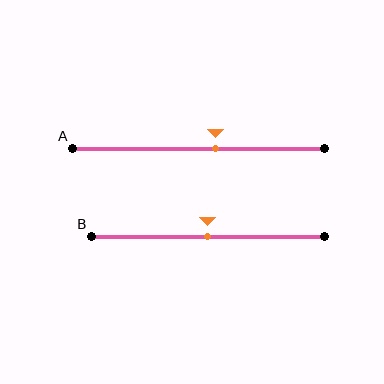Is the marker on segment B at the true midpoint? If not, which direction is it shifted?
Yes, the marker on segment B is at the true midpoint.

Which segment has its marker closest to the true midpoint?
Segment B has its marker closest to the true midpoint.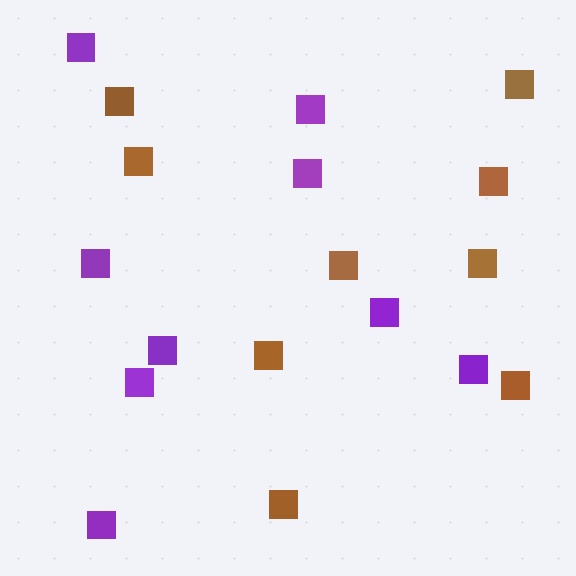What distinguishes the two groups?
There are 2 groups: one group of brown squares (9) and one group of purple squares (9).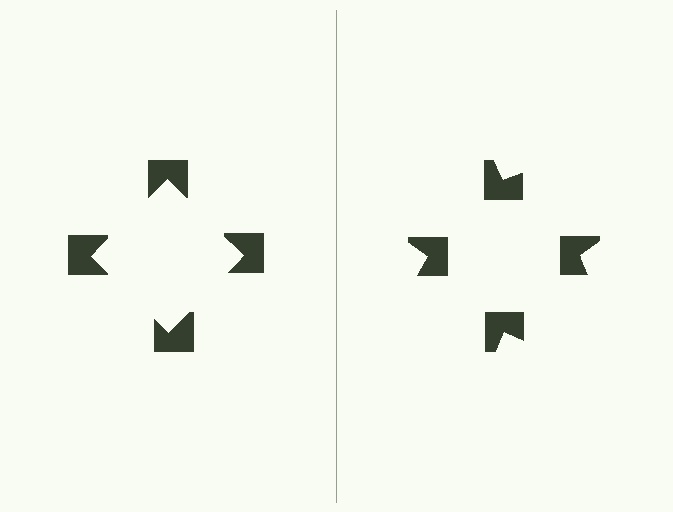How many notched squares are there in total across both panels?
8 — 4 on each side.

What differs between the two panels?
The notched squares are positioned identically on both sides; only the wedge orientations differ. On the left they align to a square; on the right they are misaligned.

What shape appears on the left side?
An illusory square.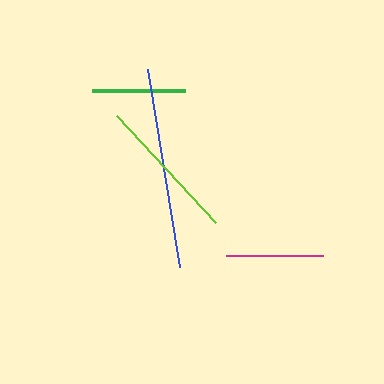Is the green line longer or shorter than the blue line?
The blue line is longer than the green line.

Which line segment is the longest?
The blue line is the longest at approximately 200 pixels.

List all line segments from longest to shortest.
From longest to shortest: blue, lime, magenta, green.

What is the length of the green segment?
The green segment is approximately 93 pixels long.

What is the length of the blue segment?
The blue segment is approximately 200 pixels long.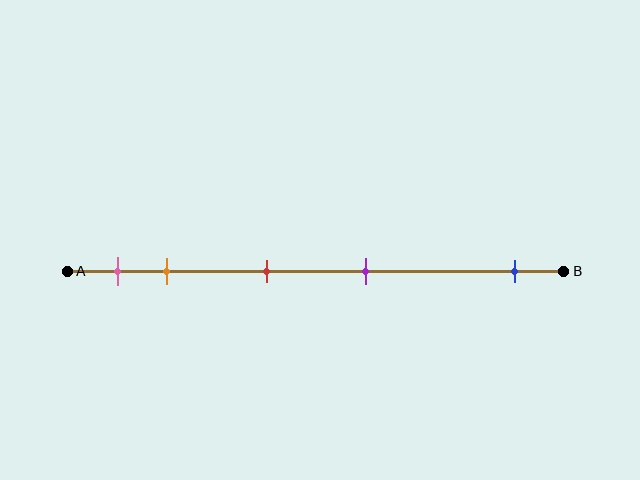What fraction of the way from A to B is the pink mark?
The pink mark is approximately 10% (0.1) of the way from A to B.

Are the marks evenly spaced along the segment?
No, the marks are not evenly spaced.